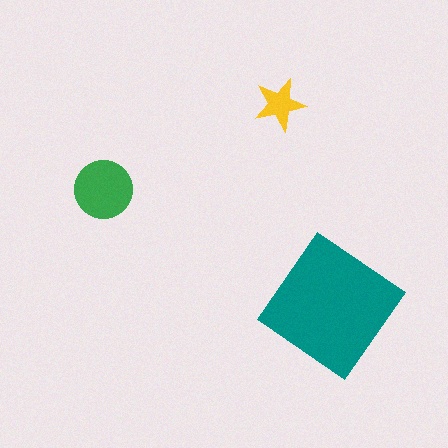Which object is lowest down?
The teal diamond is bottommost.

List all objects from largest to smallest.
The teal diamond, the green circle, the yellow star.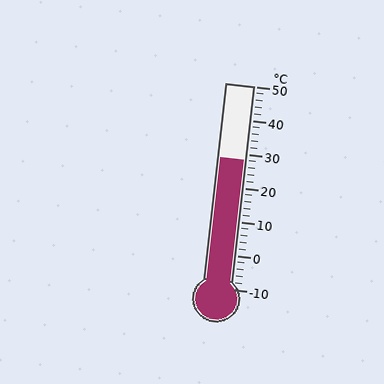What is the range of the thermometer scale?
The thermometer scale ranges from -10°C to 50°C.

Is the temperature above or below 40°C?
The temperature is below 40°C.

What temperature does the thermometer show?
The thermometer shows approximately 28°C.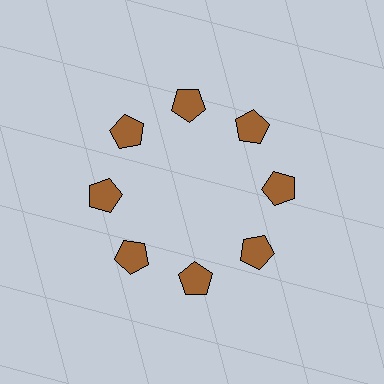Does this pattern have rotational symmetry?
Yes, this pattern has 8-fold rotational symmetry. It looks the same after rotating 45 degrees around the center.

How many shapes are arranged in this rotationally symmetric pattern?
There are 8 shapes, arranged in 8 groups of 1.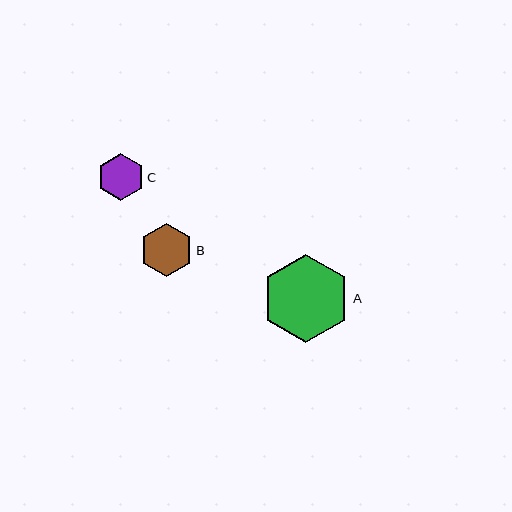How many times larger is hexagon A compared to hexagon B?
Hexagon A is approximately 1.7 times the size of hexagon B.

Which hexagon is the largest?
Hexagon A is the largest with a size of approximately 88 pixels.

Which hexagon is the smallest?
Hexagon C is the smallest with a size of approximately 47 pixels.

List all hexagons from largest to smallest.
From largest to smallest: A, B, C.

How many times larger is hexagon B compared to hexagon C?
Hexagon B is approximately 1.1 times the size of hexagon C.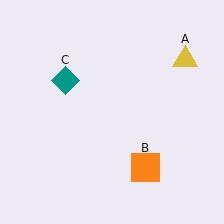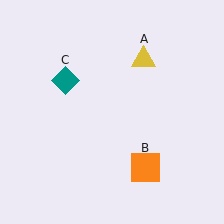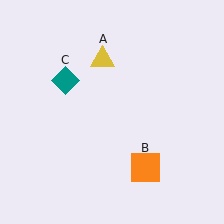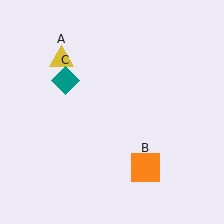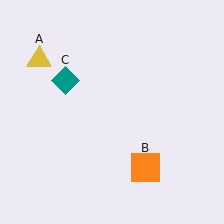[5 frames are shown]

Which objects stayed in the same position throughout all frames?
Orange square (object B) and teal diamond (object C) remained stationary.